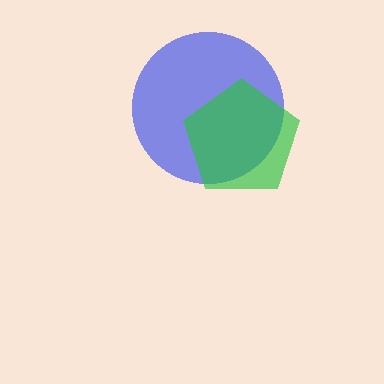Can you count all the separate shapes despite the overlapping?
Yes, there are 2 separate shapes.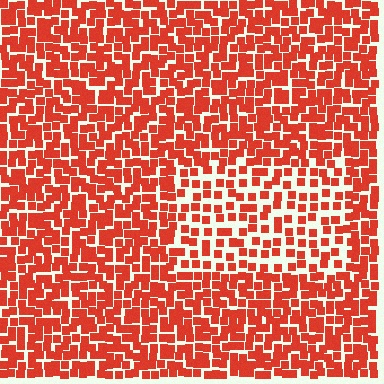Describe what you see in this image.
The image contains small red elements arranged at two different densities. A rectangle-shaped region is visible where the elements are less densely packed than the surrounding area.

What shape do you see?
I see a rectangle.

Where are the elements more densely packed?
The elements are more densely packed outside the rectangle boundary.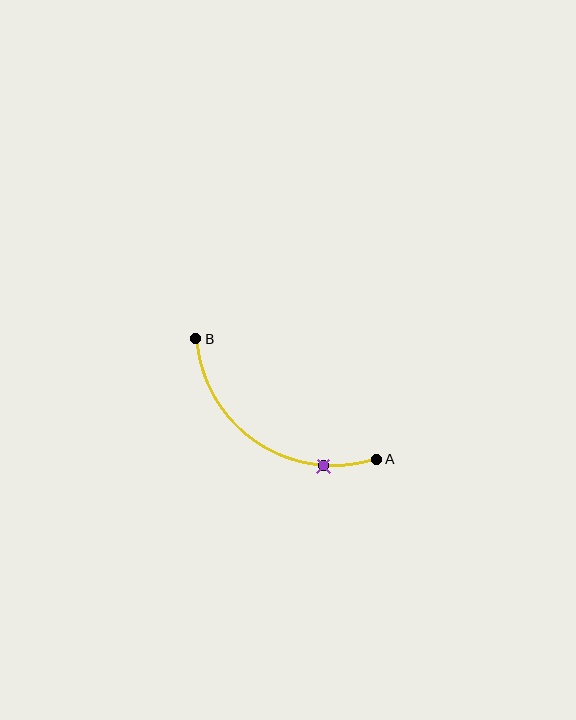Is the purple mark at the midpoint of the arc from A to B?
No. The purple mark lies on the arc but is closer to endpoint A. The arc midpoint would be at the point on the curve equidistant along the arc from both A and B.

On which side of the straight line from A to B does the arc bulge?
The arc bulges below the straight line connecting A and B.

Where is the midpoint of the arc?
The arc midpoint is the point on the curve farthest from the straight line joining A and B. It sits below that line.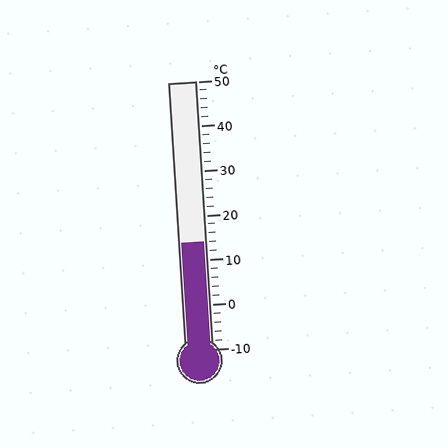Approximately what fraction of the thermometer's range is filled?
The thermometer is filled to approximately 40% of its range.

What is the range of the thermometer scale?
The thermometer scale ranges from -10°C to 50°C.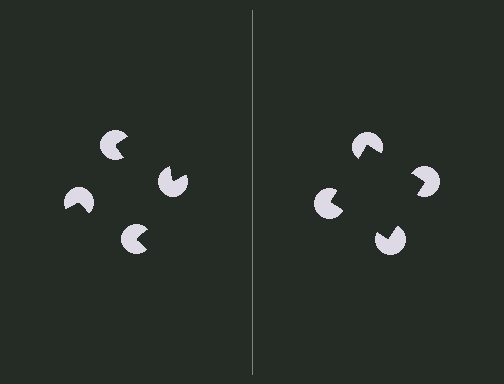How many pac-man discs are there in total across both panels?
8 — 4 on each side.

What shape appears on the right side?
An illusory square.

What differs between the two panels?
The pac-man discs are positioned identically on both sides; only the wedge orientations differ. On the right they align to a square; on the left they are misaligned.